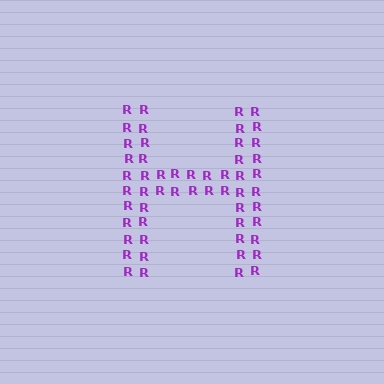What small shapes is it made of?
It is made of small letter R's.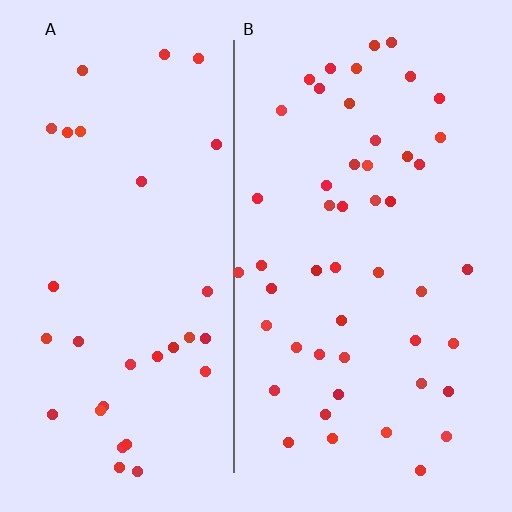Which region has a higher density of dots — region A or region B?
B (the right).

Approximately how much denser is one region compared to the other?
Approximately 1.5× — region B over region A.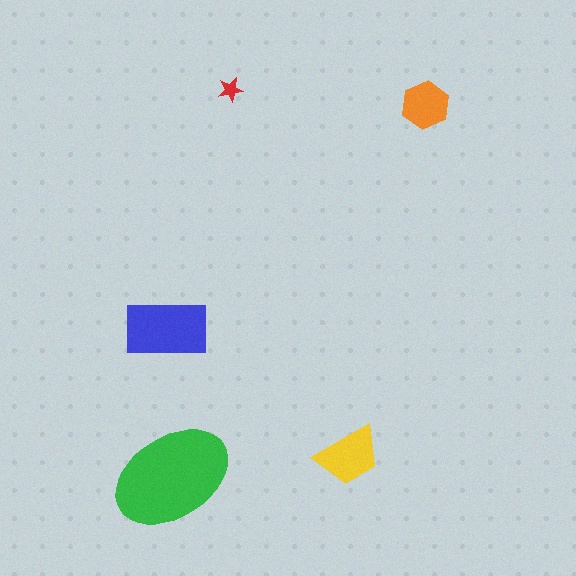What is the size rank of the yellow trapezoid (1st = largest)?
3rd.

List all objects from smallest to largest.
The red star, the orange hexagon, the yellow trapezoid, the blue rectangle, the green ellipse.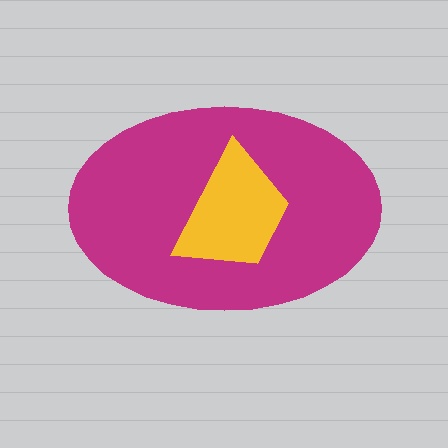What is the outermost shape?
The magenta ellipse.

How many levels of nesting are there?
2.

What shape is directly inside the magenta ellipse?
The yellow trapezoid.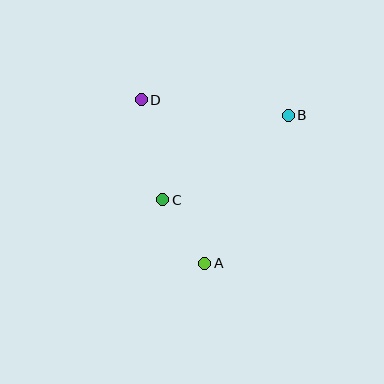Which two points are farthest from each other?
Points A and D are farthest from each other.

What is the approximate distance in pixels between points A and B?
The distance between A and B is approximately 170 pixels.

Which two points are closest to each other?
Points A and C are closest to each other.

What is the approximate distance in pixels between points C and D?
The distance between C and D is approximately 102 pixels.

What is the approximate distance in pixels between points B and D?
The distance between B and D is approximately 148 pixels.